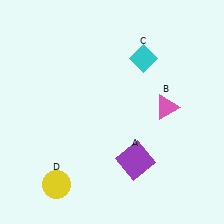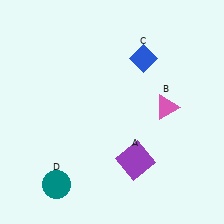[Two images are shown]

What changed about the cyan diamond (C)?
In Image 1, C is cyan. In Image 2, it changed to blue.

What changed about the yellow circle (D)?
In Image 1, D is yellow. In Image 2, it changed to teal.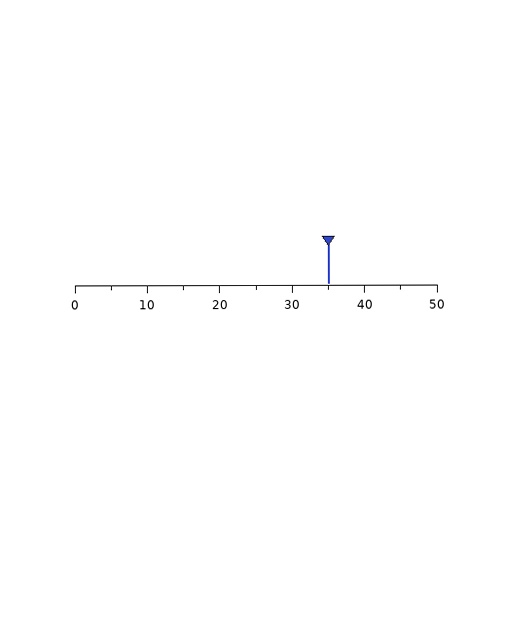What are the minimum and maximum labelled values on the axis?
The axis runs from 0 to 50.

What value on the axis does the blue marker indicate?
The marker indicates approximately 35.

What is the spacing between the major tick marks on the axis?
The major ticks are spaced 10 apart.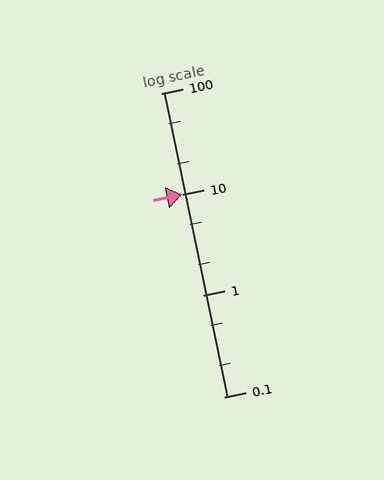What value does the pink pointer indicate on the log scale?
The pointer indicates approximately 10.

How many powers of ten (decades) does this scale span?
The scale spans 3 decades, from 0.1 to 100.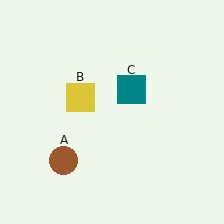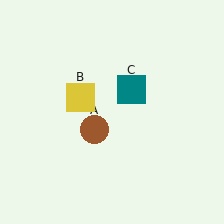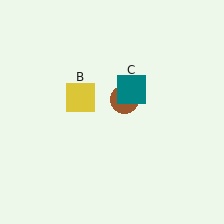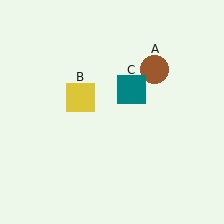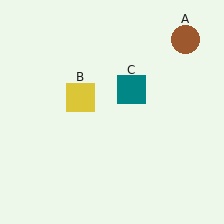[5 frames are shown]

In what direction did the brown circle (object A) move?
The brown circle (object A) moved up and to the right.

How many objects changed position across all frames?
1 object changed position: brown circle (object A).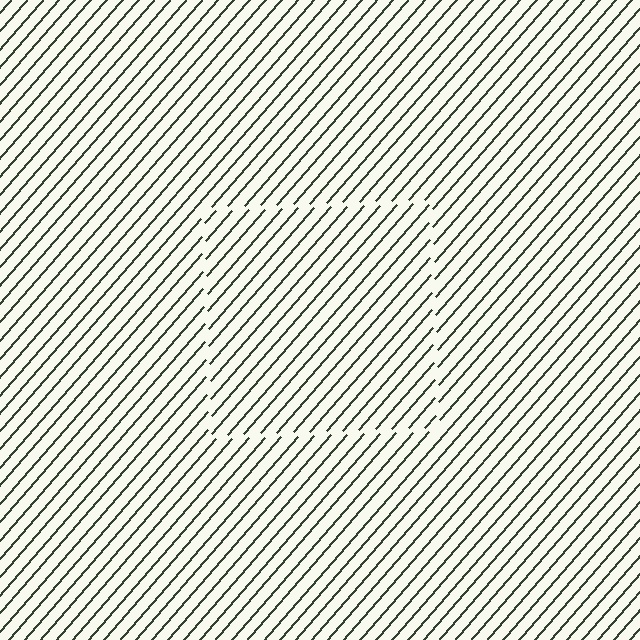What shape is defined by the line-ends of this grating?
An illusory square. The interior of the shape contains the same grating, shifted by half a period — the contour is defined by the phase discontinuity where line-ends from the inner and outer gratings abut.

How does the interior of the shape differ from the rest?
The interior of the shape contains the same grating, shifted by half a period — the contour is defined by the phase discontinuity where line-ends from the inner and outer gratings abut.